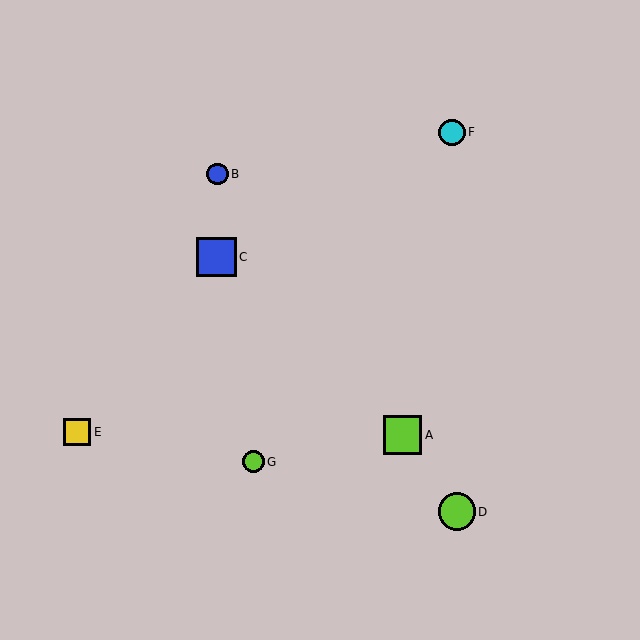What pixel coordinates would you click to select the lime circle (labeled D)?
Click at (457, 512) to select the lime circle D.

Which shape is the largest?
The blue square (labeled C) is the largest.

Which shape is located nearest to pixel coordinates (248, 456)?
The lime circle (labeled G) at (254, 462) is nearest to that location.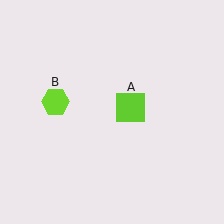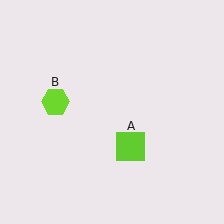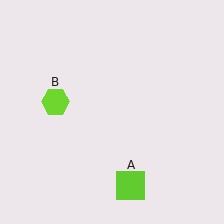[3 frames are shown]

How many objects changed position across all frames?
1 object changed position: lime square (object A).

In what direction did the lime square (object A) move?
The lime square (object A) moved down.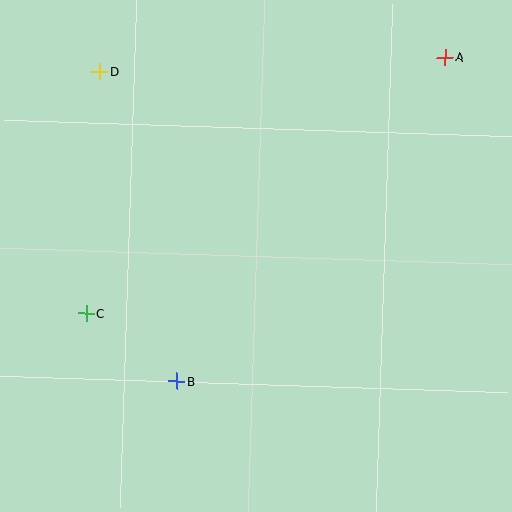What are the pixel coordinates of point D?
Point D is at (100, 71).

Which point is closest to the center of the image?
Point B at (177, 381) is closest to the center.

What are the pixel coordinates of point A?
Point A is at (445, 57).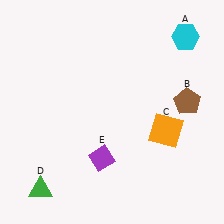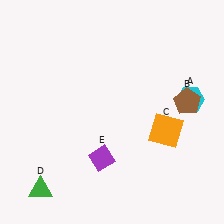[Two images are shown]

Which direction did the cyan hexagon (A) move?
The cyan hexagon (A) moved down.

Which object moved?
The cyan hexagon (A) moved down.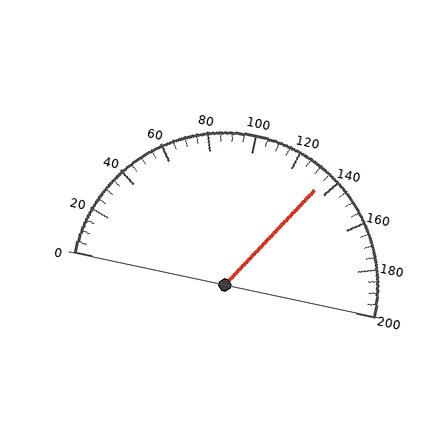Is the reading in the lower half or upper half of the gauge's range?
The reading is in the upper half of the range (0 to 200).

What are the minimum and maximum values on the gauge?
The gauge ranges from 0 to 200.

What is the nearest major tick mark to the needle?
The nearest major tick mark is 140.